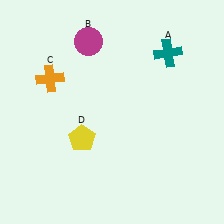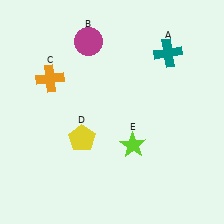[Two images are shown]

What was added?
A lime star (E) was added in Image 2.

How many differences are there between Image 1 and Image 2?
There is 1 difference between the two images.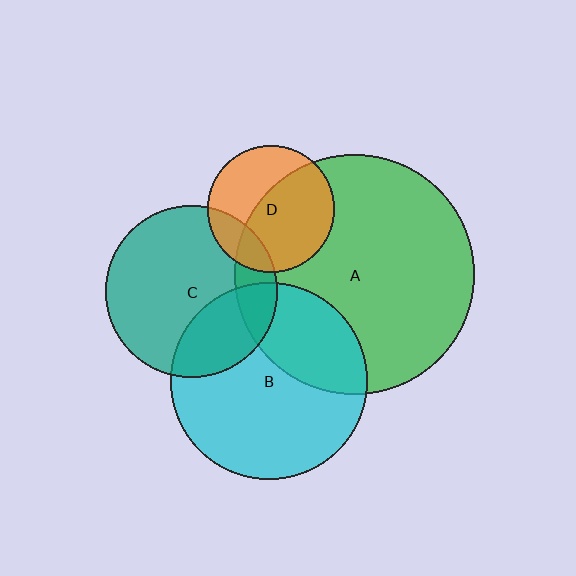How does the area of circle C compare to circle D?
Approximately 1.8 times.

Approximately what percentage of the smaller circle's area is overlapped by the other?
Approximately 60%.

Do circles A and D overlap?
Yes.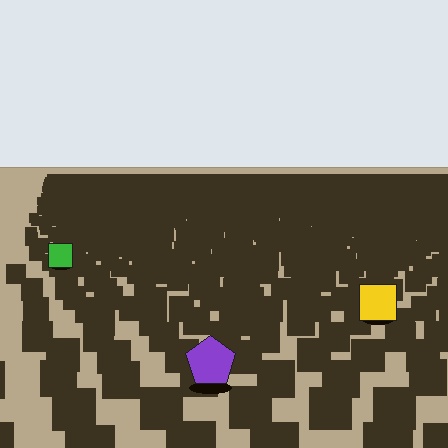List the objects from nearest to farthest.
From nearest to farthest: the purple pentagon, the yellow square, the green square.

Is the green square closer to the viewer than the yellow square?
No. The yellow square is closer — you can tell from the texture gradient: the ground texture is coarser near it.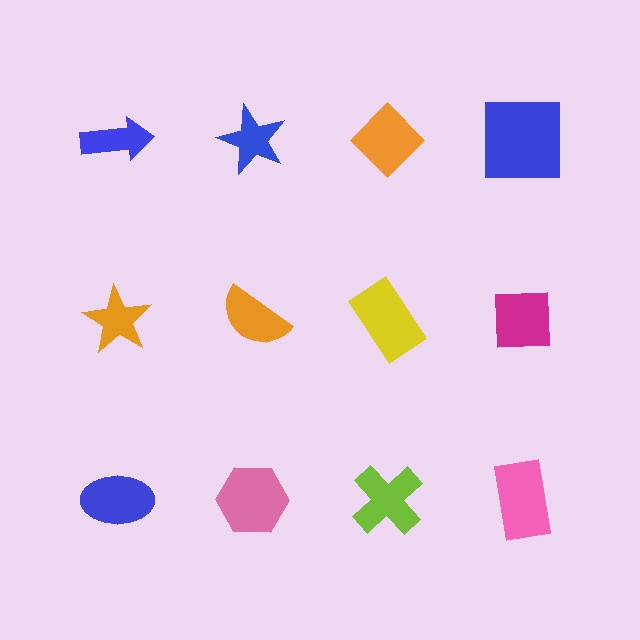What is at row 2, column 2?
An orange semicircle.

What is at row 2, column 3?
A yellow rectangle.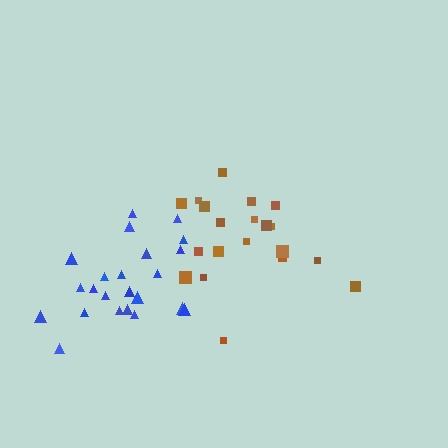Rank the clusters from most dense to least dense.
blue, brown.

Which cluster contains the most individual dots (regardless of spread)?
Blue (23).